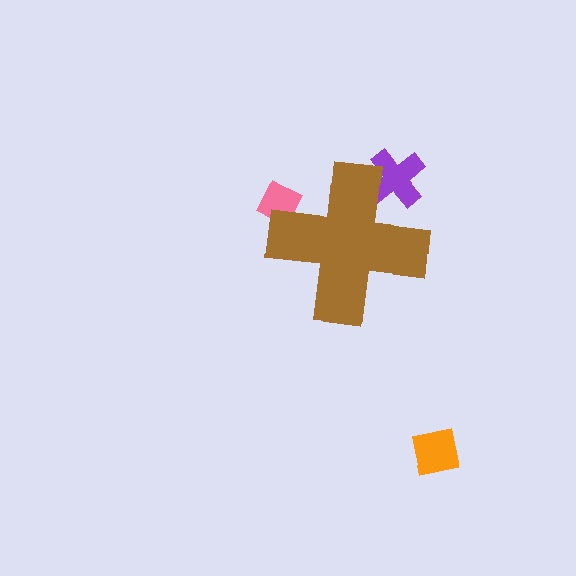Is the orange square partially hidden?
No, the orange square is fully visible.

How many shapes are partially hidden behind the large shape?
2 shapes are partially hidden.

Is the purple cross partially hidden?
Yes, the purple cross is partially hidden behind the brown cross.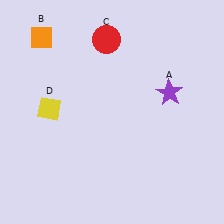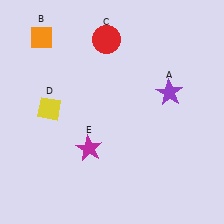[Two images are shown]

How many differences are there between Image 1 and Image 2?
There is 1 difference between the two images.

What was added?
A magenta star (E) was added in Image 2.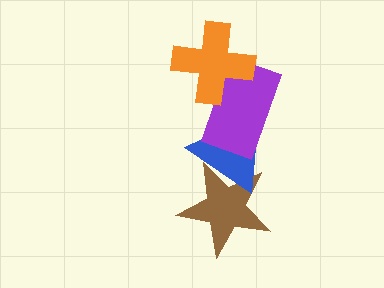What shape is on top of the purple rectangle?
The orange cross is on top of the purple rectangle.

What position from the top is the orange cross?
The orange cross is 1st from the top.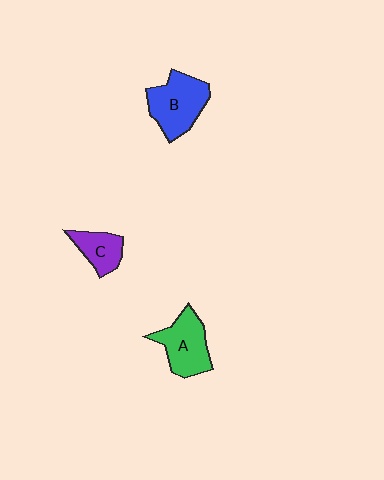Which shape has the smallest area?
Shape C (purple).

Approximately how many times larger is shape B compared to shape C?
Approximately 1.7 times.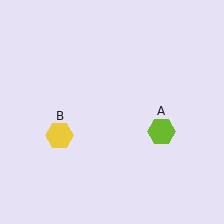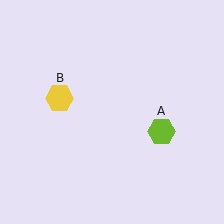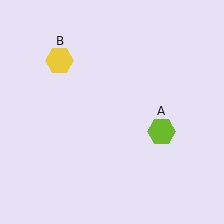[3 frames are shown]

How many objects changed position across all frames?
1 object changed position: yellow hexagon (object B).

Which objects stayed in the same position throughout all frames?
Lime hexagon (object A) remained stationary.